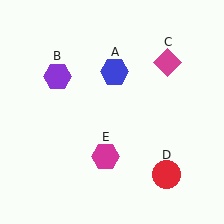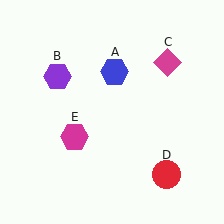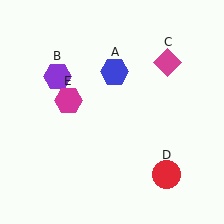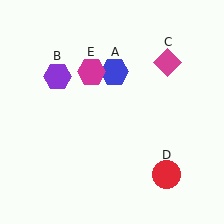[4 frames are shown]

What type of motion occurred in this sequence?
The magenta hexagon (object E) rotated clockwise around the center of the scene.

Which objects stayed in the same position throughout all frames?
Blue hexagon (object A) and purple hexagon (object B) and magenta diamond (object C) and red circle (object D) remained stationary.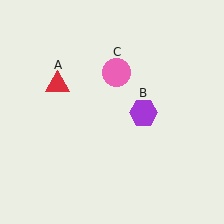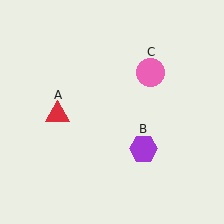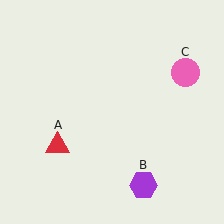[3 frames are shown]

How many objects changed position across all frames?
3 objects changed position: red triangle (object A), purple hexagon (object B), pink circle (object C).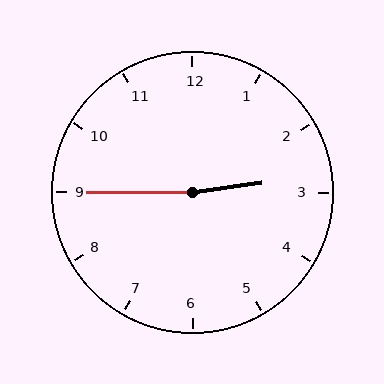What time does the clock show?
2:45.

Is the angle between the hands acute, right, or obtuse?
It is obtuse.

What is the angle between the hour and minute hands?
Approximately 172 degrees.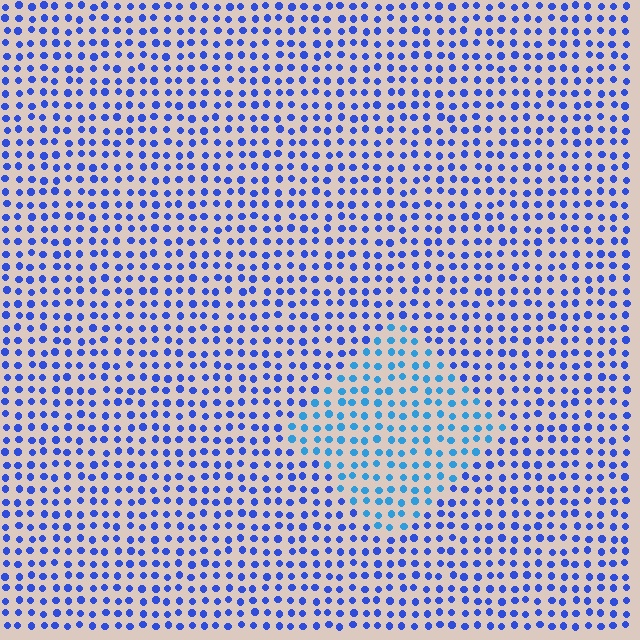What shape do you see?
I see a diamond.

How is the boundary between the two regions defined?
The boundary is defined purely by a slight shift in hue (about 28 degrees). Spacing, size, and orientation are identical on both sides.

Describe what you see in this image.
The image is filled with small blue elements in a uniform arrangement. A diamond-shaped region is visible where the elements are tinted to a slightly different hue, forming a subtle color boundary.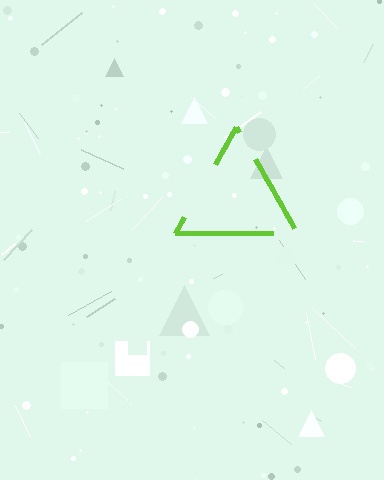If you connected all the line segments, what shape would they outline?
They would outline a triangle.